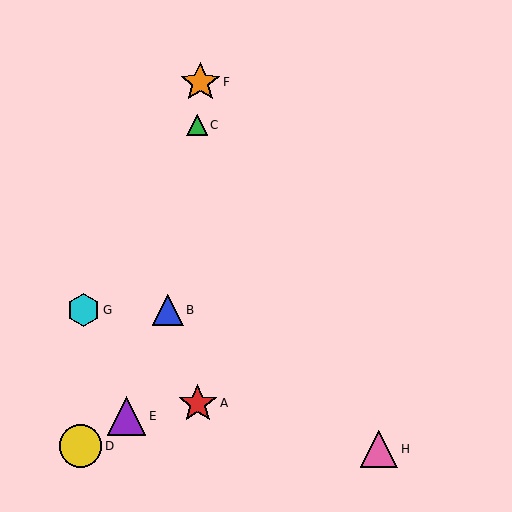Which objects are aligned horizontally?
Objects B, G are aligned horizontally.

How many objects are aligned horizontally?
2 objects (B, G) are aligned horizontally.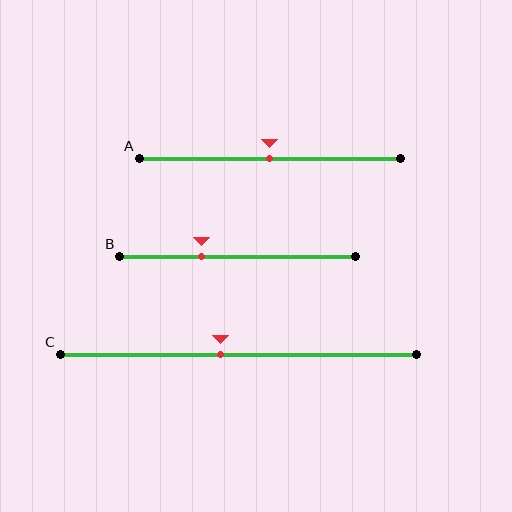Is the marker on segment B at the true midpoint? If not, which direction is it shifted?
No, the marker on segment B is shifted to the left by about 15% of the segment length.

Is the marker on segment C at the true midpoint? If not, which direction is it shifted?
No, the marker on segment C is shifted to the left by about 5% of the segment length.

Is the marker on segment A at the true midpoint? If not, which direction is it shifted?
Yes, the marker on segment A is at the true midpoint.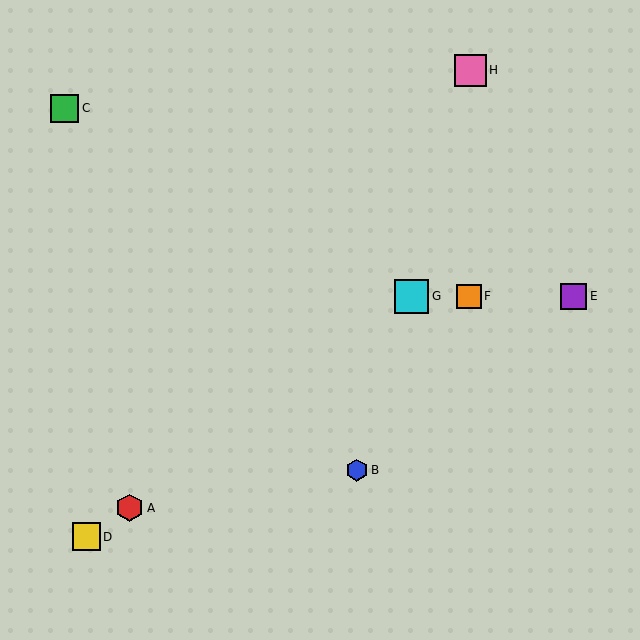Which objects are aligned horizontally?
Objects E, F, G are aligned horizontally.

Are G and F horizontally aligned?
Yes, both are at y≈296.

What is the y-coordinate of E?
Object E is at y≈296.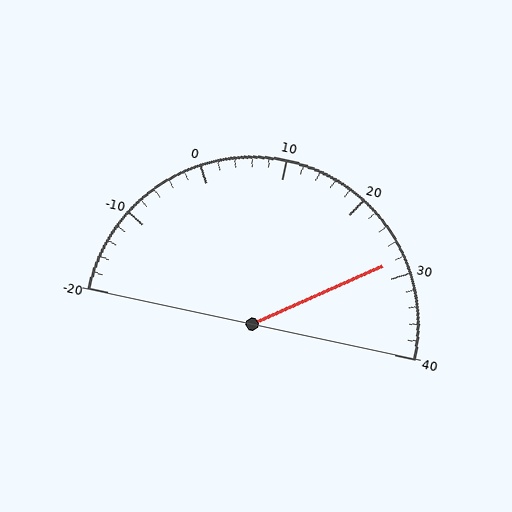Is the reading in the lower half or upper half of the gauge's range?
The reading is in the upper half of the range (-20 to 40).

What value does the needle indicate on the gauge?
The needle indicates approximately 28.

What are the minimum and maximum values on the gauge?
The gauge ranges from -20 to 40.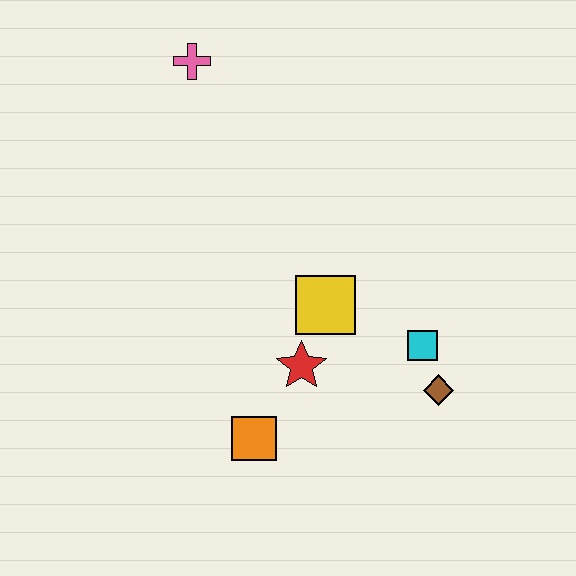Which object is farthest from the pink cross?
The brown diamond is farthest from the pink cross.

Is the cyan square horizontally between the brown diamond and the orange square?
Yes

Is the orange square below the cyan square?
Yes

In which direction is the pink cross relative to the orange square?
The pink cross is above the orange square.